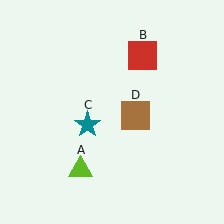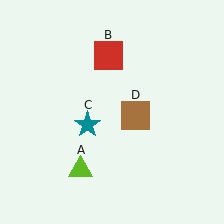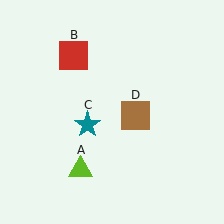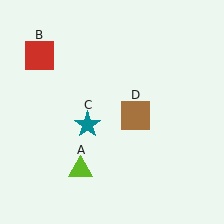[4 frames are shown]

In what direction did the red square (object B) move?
The red square (object B) moved left.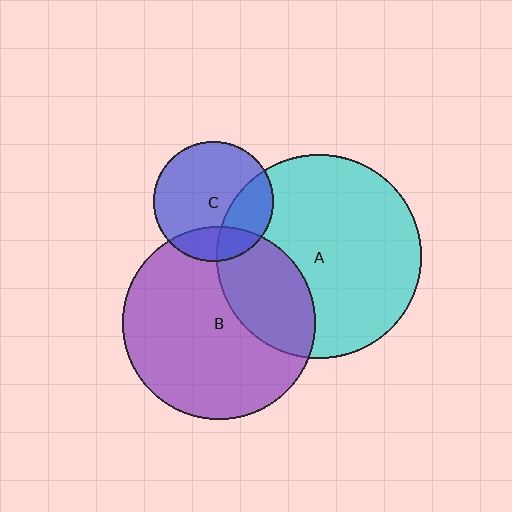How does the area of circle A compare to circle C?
Approximately 2.9 times.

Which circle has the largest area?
Circle A (cyan).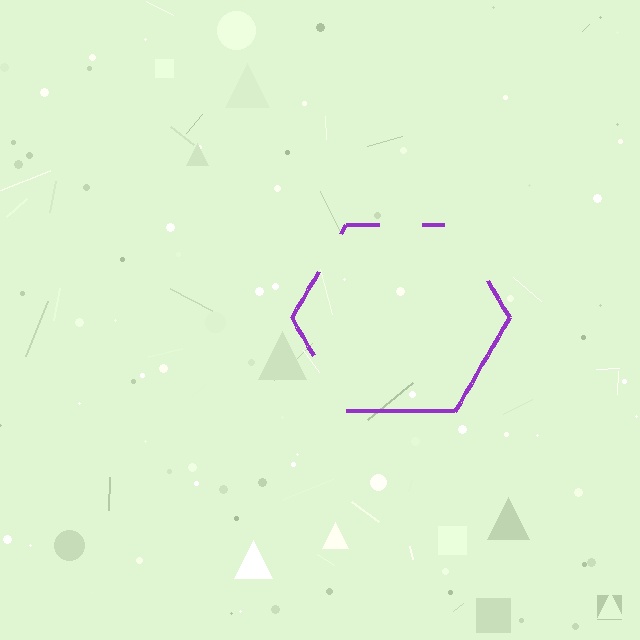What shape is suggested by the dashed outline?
The dashed outline suggests a hexagon.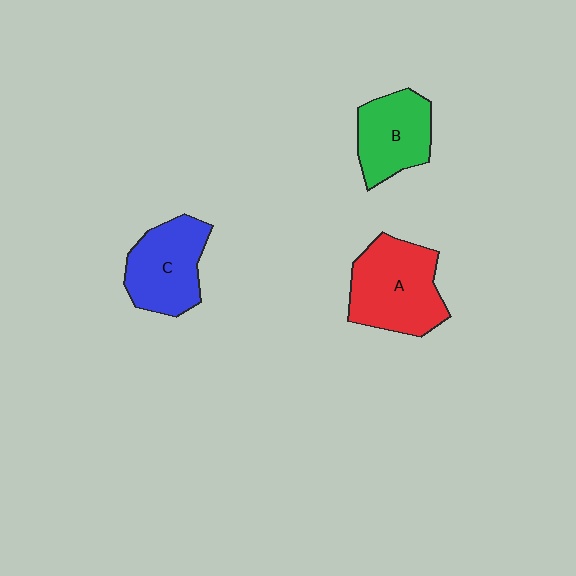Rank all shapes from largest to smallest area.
From largest to smallest: A (red), C (blue), B (green).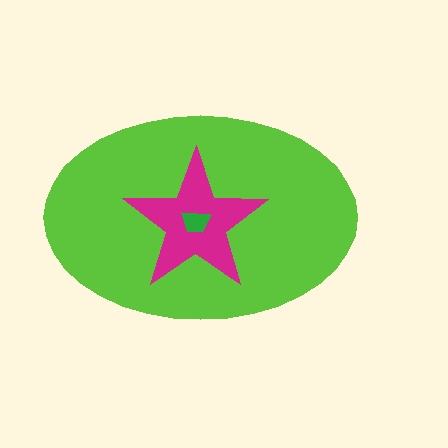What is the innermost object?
The green trapezoid.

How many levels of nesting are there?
3.